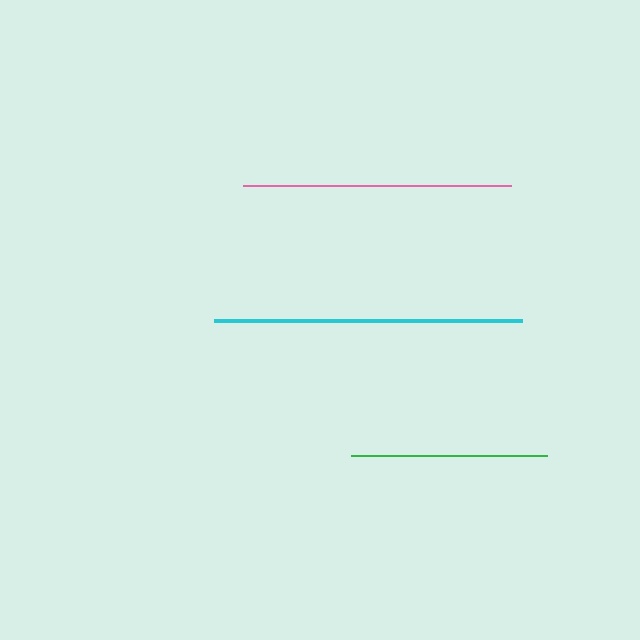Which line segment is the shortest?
The green line is the shortest at approximately 196 pixels.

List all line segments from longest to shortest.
From longest to shortest: cyan, pink, green.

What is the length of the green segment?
The green segment is approximately 196 pixels long.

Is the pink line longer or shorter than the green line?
The pink line is longer than the green line.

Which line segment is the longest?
The cyan line is the longest at approximately 308 pixels.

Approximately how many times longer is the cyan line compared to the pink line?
The cyan line is approximately 1.2 times the length of the pink line.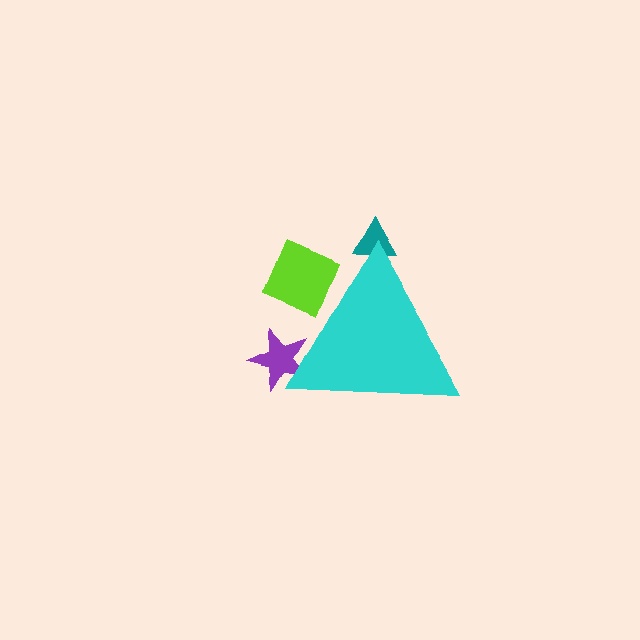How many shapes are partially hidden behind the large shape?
3 shapes are partially hidden.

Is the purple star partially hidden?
Yes, the purple star is partially hidden behind the cyan triangle.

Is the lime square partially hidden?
Yes, the lime square is partially hidden behind the cyan triangle.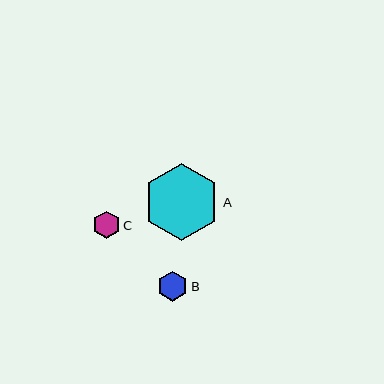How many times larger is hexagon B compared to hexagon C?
Hexagon B is approximately 1.1 times the size of hexagon C.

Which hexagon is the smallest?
Hexagon C is the smallest with a size of approximately 27 pixels.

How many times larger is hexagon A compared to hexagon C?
Hexagon A is approximately 2.8 times the size of hexagon C.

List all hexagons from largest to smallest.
From largest to smallest: A, B, C.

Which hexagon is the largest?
Hexagon A is the largest with a size of approximately 76 pixels.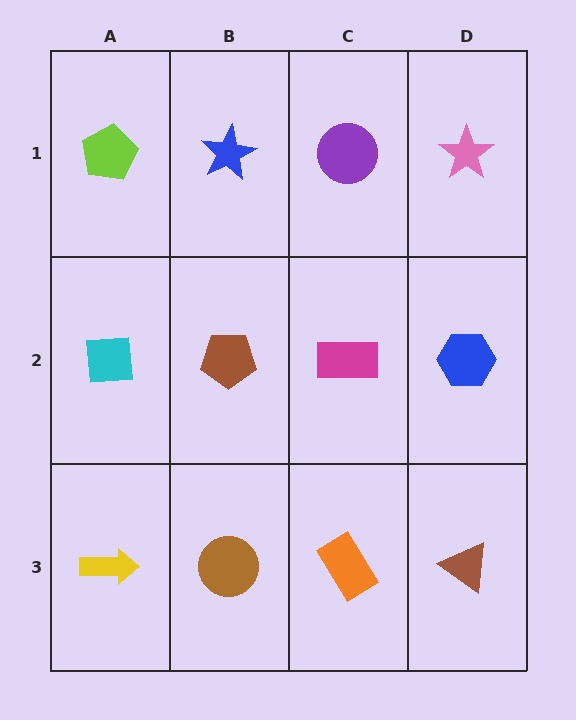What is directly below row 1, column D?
A blue hexagon.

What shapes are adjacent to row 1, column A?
A cyan square (row 2, column A), a blue star (row 1, column B).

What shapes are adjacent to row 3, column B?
A brown pentagon (row 2, column B), a yellow arrow (row 3, column A), an orange rectangle (row 3, column C).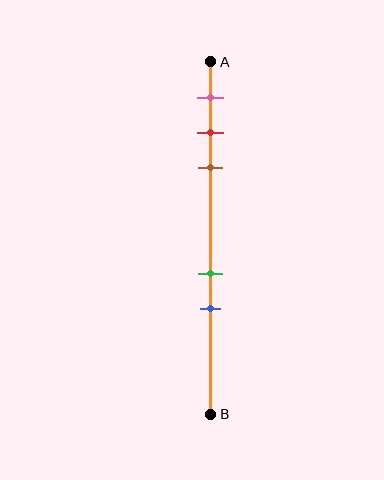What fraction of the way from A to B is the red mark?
The red mark is approximately 20% (0.2) of the way from A to B.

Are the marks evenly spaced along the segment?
No, the marks are not evenly spaced.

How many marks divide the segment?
There are 5 marks dividing the segment.